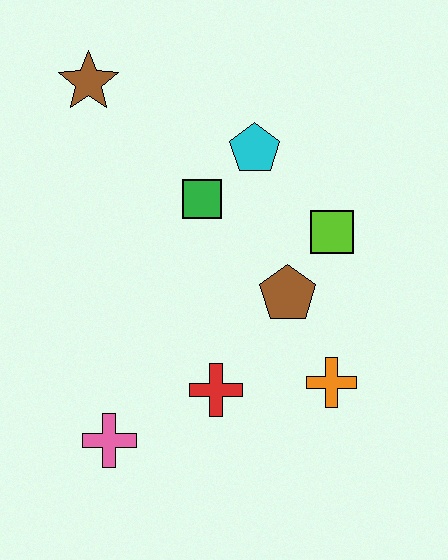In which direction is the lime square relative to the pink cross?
The lime square is to the right of the pink cross.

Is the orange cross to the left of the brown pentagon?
No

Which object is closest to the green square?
The cyan pentagon is closest to the green square.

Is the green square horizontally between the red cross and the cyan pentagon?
No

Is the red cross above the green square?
No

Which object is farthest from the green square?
The pink cross is farthest from the green square.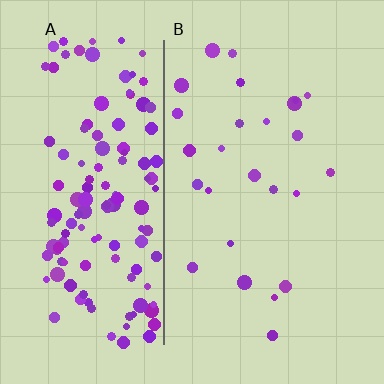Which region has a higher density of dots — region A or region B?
A (the left).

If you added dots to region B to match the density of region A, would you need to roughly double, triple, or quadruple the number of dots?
Approximately quadruple.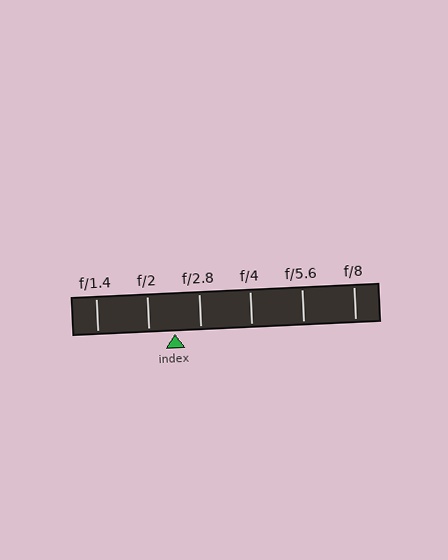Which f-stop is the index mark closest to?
The index mark is closest to f/2.8.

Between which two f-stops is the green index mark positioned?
The index mark is between f/2 and f/2.8.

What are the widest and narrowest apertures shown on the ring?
The widest aperture shown is f/1.4 and the narrowest is f/8.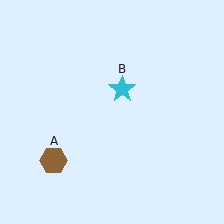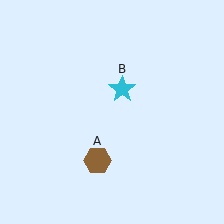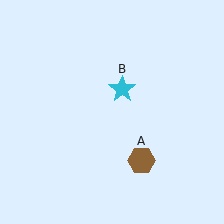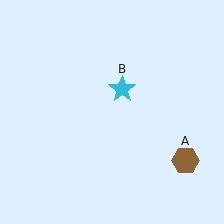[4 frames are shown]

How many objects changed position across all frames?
1 object changed position: brown hexagon (object A).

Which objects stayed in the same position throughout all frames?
Cyan star (object B) remained stationary.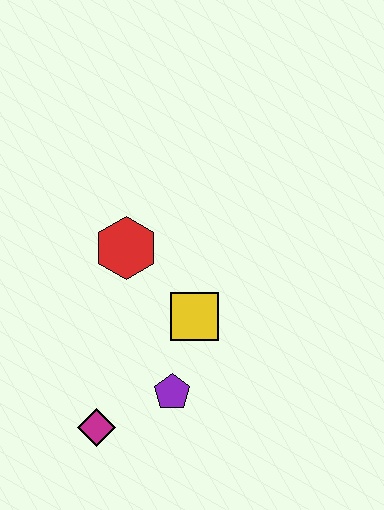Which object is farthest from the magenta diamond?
The red hexagon is farthest from the magenta diamond.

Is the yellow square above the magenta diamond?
Yes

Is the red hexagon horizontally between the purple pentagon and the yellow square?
No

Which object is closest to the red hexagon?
The yellow square is closest to the red hexagon.